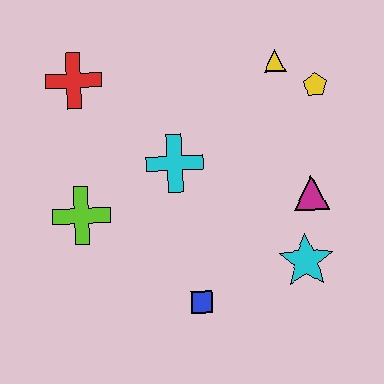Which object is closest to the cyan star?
The magenta triangle is closest to the cyan star.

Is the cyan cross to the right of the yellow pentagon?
No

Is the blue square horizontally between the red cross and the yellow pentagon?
Yes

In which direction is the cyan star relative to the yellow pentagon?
The cyan star is below the yellow pentagon.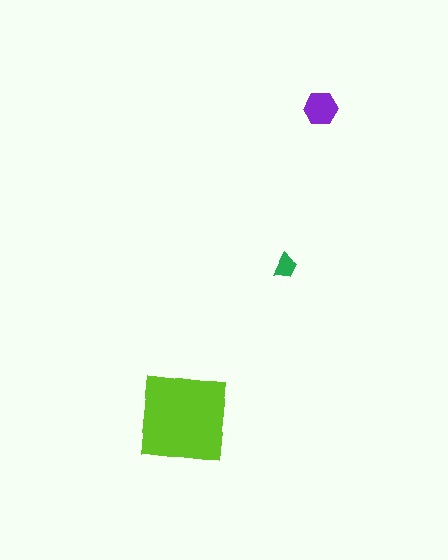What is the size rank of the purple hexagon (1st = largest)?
2nd.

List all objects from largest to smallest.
The lime square, the purple hexagon, the green trapezoid.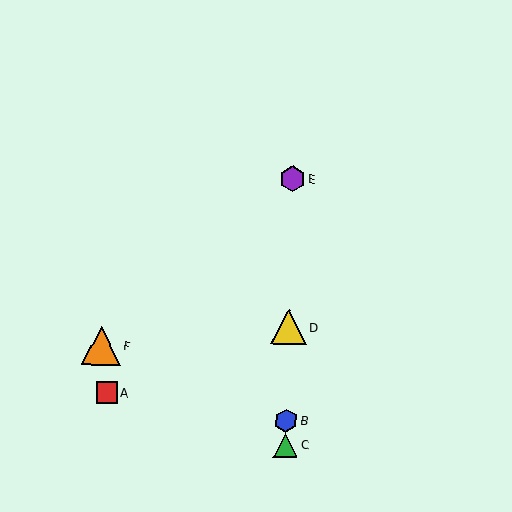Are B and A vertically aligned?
No, B is at x≈286 and A is at x≈107.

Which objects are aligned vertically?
Objects B, C, D, E are aligned vertically.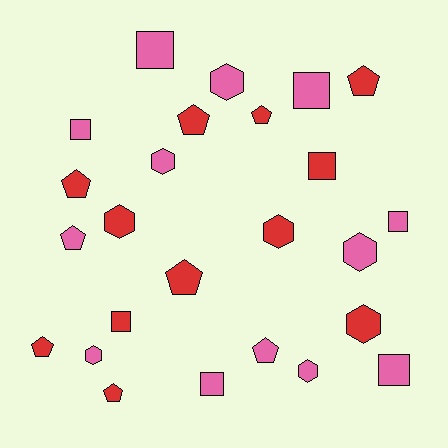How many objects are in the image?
There are 25 objects.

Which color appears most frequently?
Pink, with 13 objects.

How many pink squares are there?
There are 6 pink squares.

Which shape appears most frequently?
Pentagon, with 9 objects.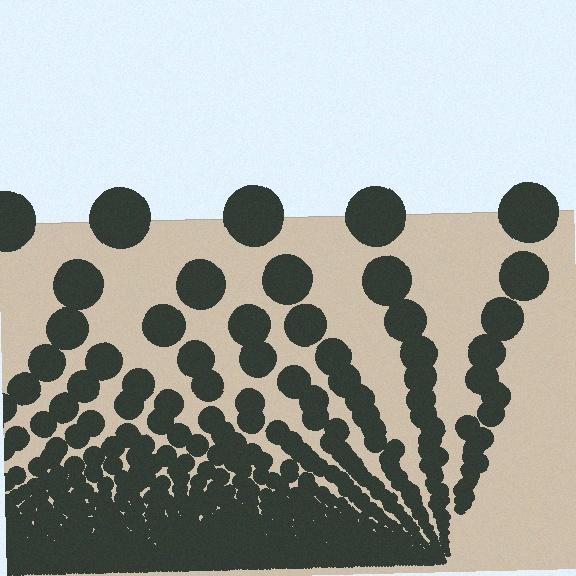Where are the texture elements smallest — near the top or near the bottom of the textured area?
Near the bottom.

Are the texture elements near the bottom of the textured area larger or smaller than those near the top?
Smaller. The gradient is inverted — elements near the bottom are smaller and denser.